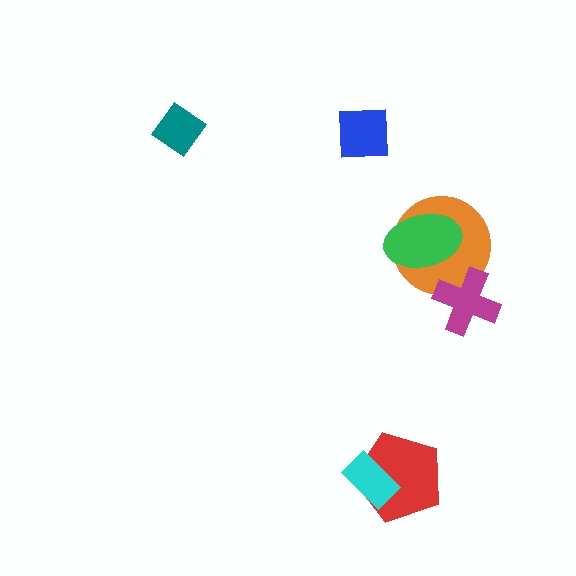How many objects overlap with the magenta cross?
1 object overlaps with the magenta cross.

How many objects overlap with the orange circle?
2 objects overlap with the orange circle.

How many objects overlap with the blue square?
0 objects overlap with the blue square.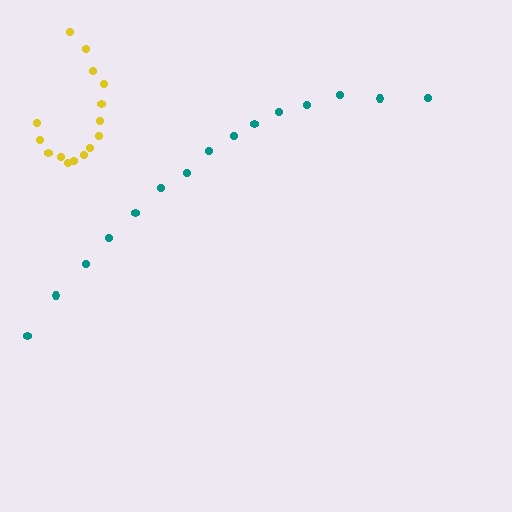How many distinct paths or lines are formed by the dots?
There are 2 distinct paths.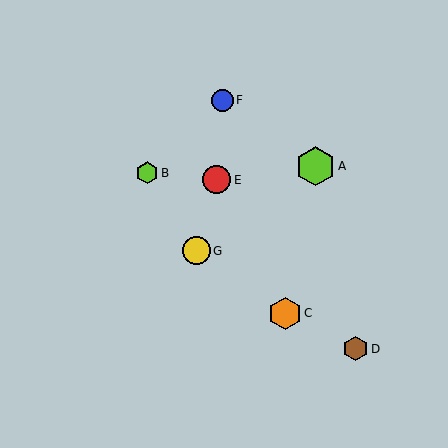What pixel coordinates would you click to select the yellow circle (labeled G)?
Click at (196, 251) to select the yellow circle G.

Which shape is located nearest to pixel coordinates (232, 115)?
The blue circle (labeled F) at (222, 100) is nearest to that location.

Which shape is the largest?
The lime hexagon (labeled A) is the largest.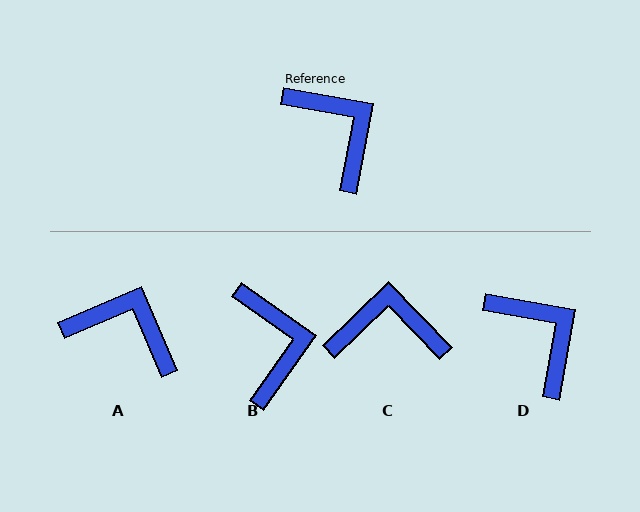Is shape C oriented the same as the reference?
No, it is off by about 55 degrees.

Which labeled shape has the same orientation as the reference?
D.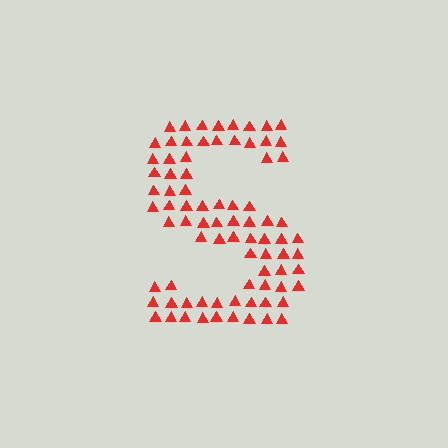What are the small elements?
The small elements are triangles.